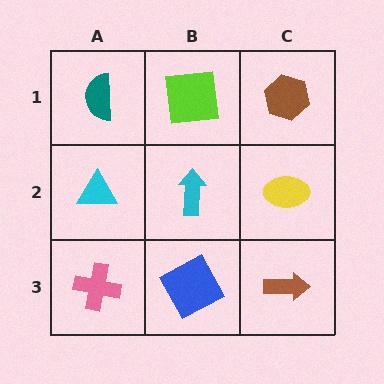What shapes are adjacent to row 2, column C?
A brown hexagon (row 1, column C), a brown arrow (row 3, column C), a cyan arrow (row 2, column B).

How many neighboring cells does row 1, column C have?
2.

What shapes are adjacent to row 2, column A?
A teal semicircle (row 1, column A), a pink cross (row 3, column A), a cyan arrow (row 2, column B).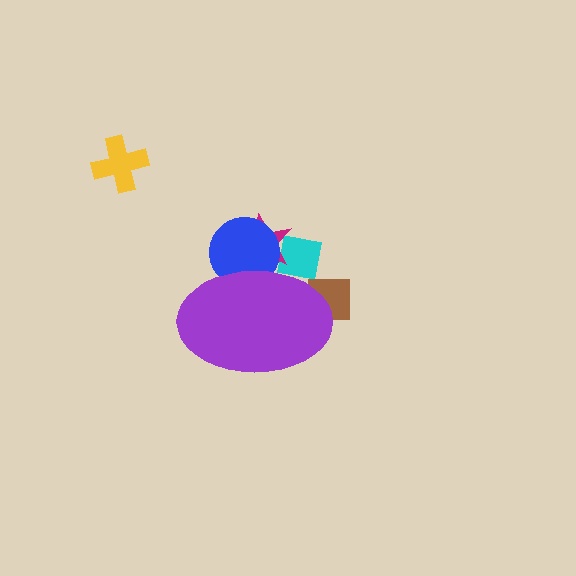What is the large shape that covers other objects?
A purple ellipse.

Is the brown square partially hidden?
Yes, the brown square is partially hidden behind the purple ellipse.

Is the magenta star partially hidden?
Yes, the magenta star is partially hidden behind the purple ellipse.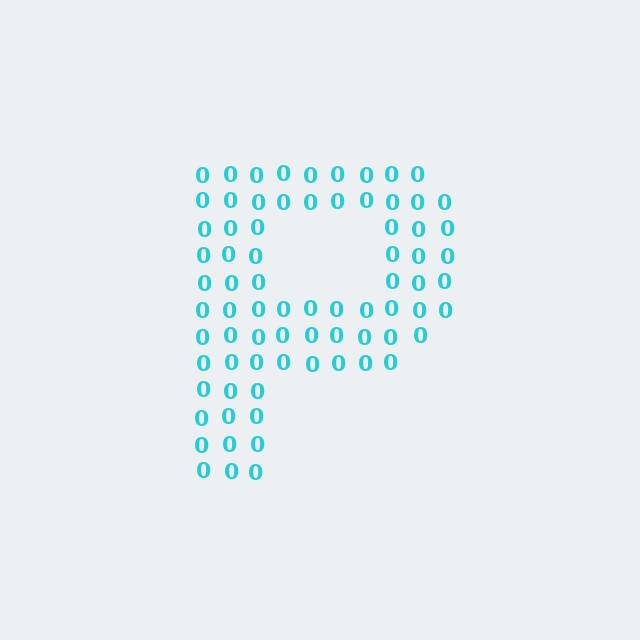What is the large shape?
The large shape is the letter P.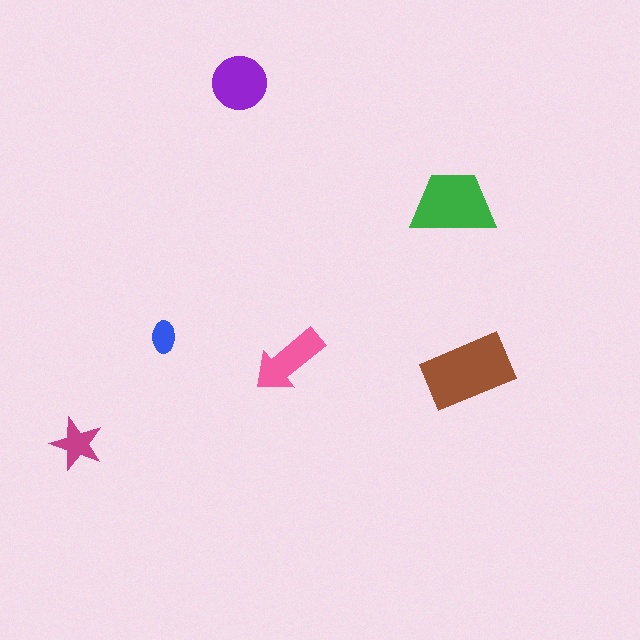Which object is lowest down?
The magenta star is bottommost.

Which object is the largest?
The brown rectangle.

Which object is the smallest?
The blue ellipse.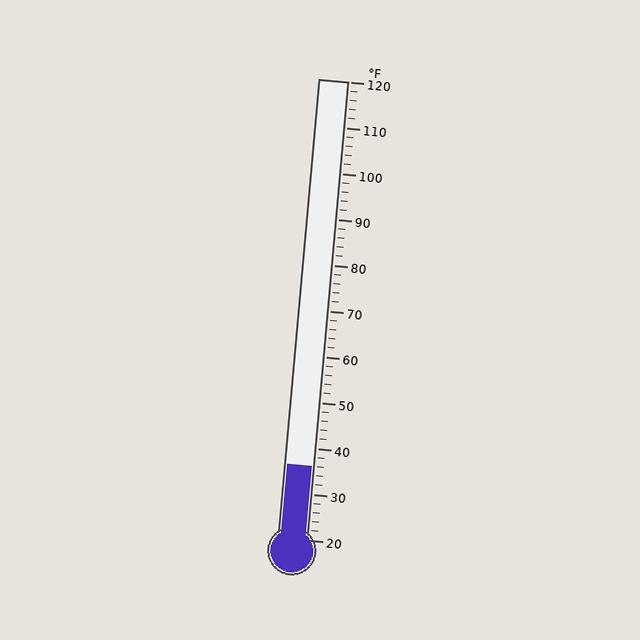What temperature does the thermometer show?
The thermometer shows approximately 36°F.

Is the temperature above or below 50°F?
The temperature is below 50°F.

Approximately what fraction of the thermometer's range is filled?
The thermometer is filled to approximately 15% of its range.